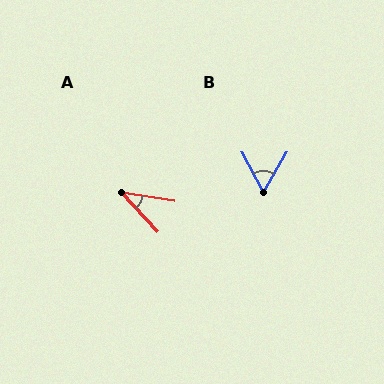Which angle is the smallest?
A, at approximately 38 degrees.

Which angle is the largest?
B, at approximately 58 degrees.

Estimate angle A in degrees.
Approximately 38 degrees.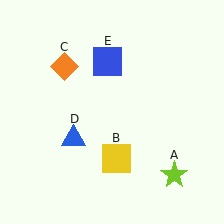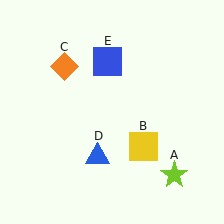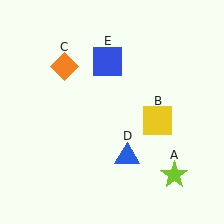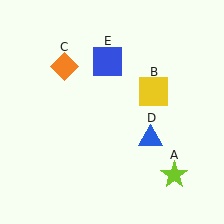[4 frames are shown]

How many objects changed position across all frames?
2 objects changed position: yellow square (object B), blue triangle (object D).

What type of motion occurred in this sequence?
The yellow square (object B), blue triangle (object D) rotated counterclockwise around the center of the scene.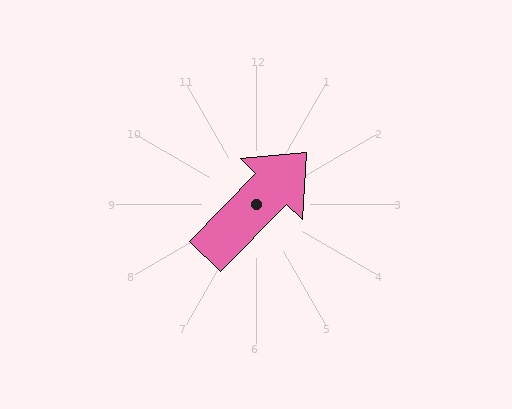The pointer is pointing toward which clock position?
Roughly 1 o'clock.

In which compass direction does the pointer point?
Northeast.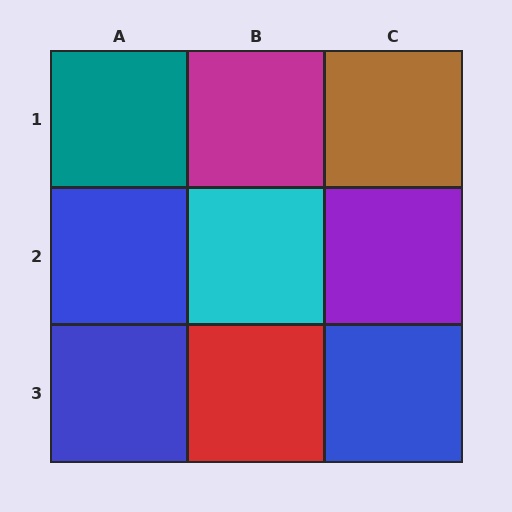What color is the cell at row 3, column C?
Blue.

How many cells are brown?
1 cell is brown.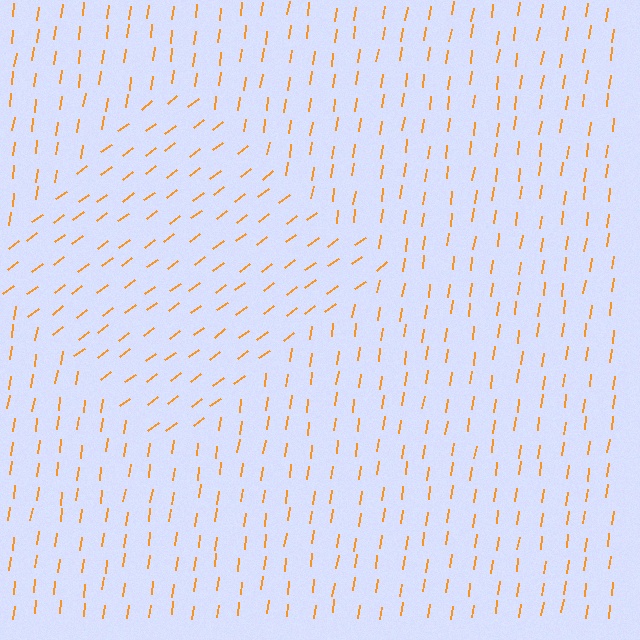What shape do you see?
I see a diamond.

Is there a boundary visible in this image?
Yes, there is a texture boundary formed by a change in line orientation.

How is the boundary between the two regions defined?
The boundary is defined purely by a change in line orientation (approximately 45 degrees difference). All lines are the same color and thickness.